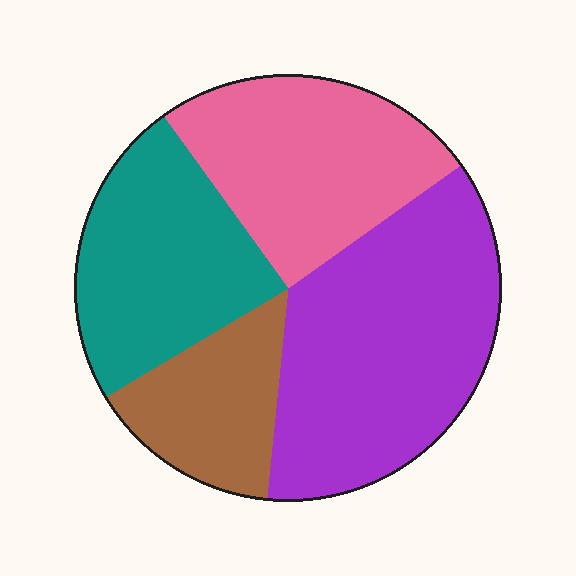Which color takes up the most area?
Purple, at roughly 35%.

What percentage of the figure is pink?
Pink covers 25% of the figure.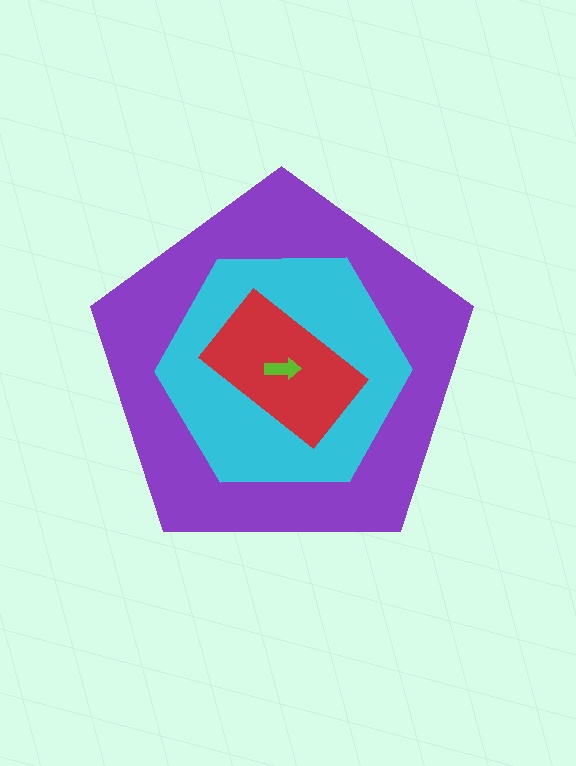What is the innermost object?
The lime arrow.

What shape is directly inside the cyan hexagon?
The red rectangle.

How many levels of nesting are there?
4.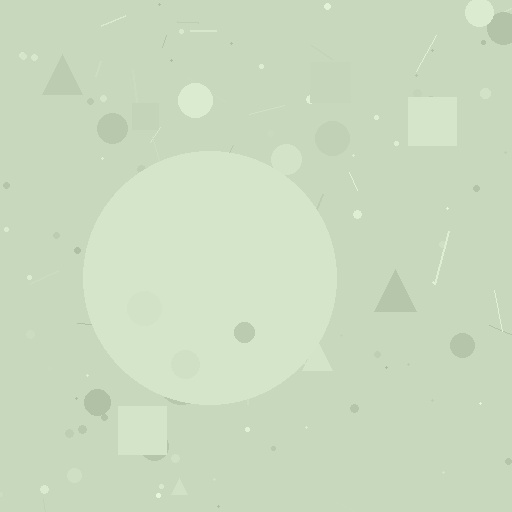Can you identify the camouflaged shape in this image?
The camouflaged shape is a circle.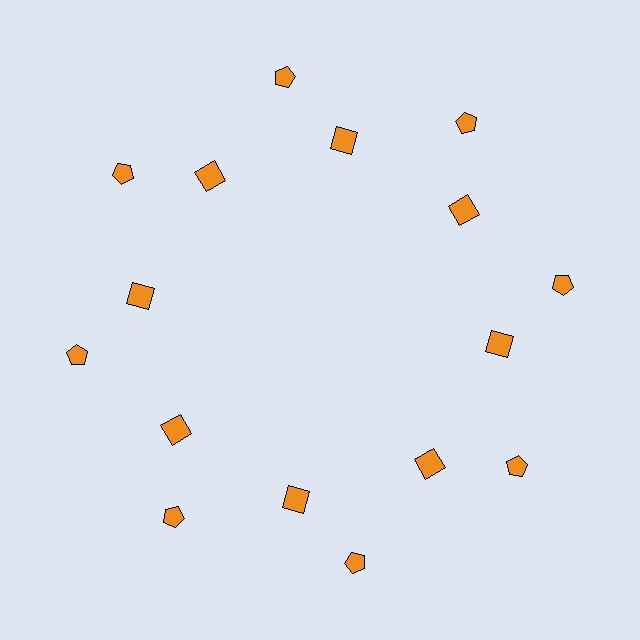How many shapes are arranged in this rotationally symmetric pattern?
There are 16 shapes, arranged in 8 groups of 2.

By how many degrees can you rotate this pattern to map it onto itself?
The pattern maps onto itself every 45 degrees of rotation.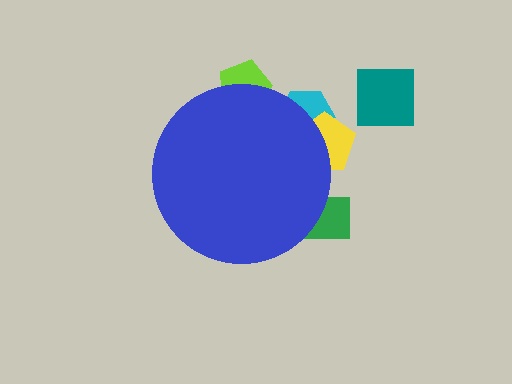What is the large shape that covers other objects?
A blue circle.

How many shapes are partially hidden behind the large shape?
4 shapes are partially hidden.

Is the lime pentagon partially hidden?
Yes, the lime pentagon is partially hidden behind the blue circle.